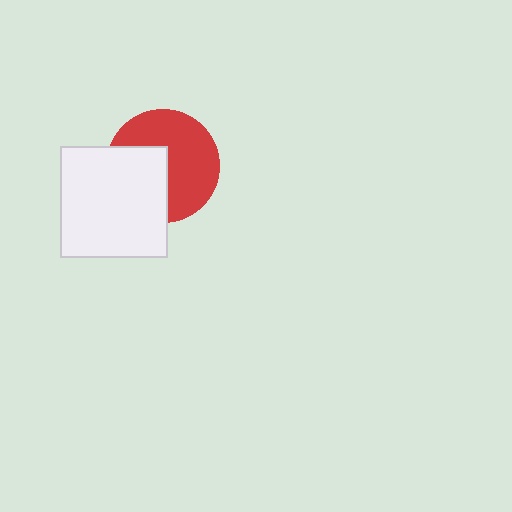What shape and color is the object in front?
The object in front is a white rectangle.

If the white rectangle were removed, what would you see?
You would see the complete red circle.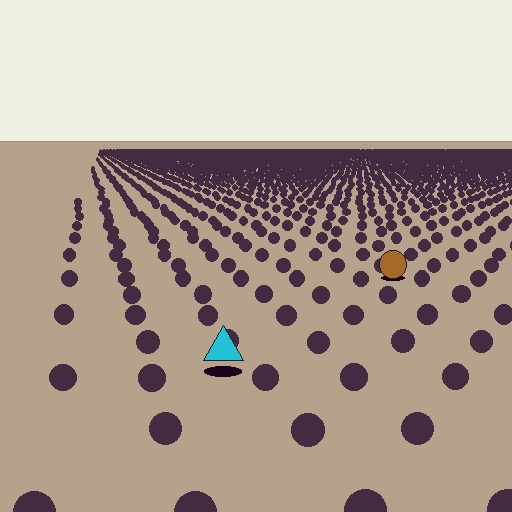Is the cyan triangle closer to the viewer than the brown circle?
Yes. The cyan triangle is closer — you can tell from the texture gradient: the ground texture is coarser near it.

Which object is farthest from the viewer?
The brown circle is farthest from the viewer. It appears smaller and the ground texture around it is denser.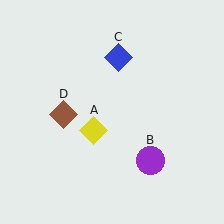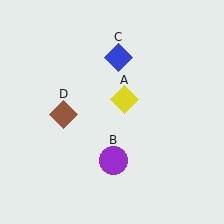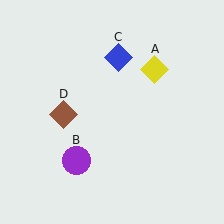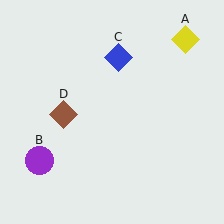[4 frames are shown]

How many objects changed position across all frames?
2 objects changed position: yellow diamond (object A), purple circle (object B).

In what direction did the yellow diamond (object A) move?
The yellow diamond (object A) moved up and to the right.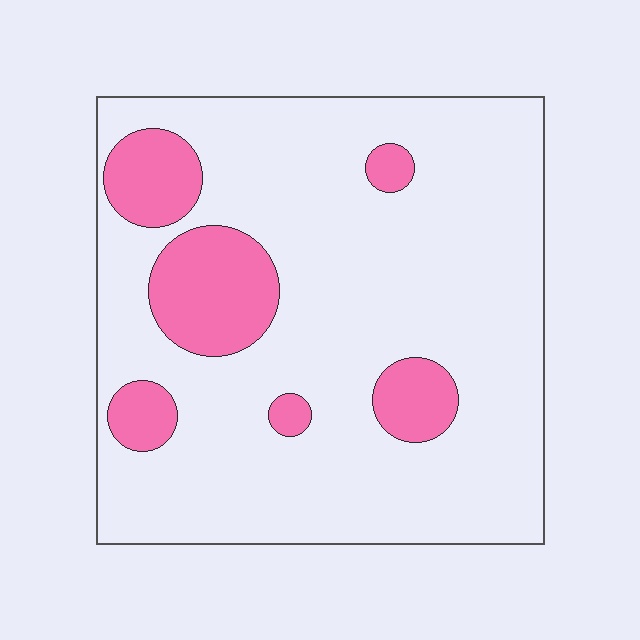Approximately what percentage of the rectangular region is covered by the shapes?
Approximately 15%.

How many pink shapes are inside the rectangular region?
6.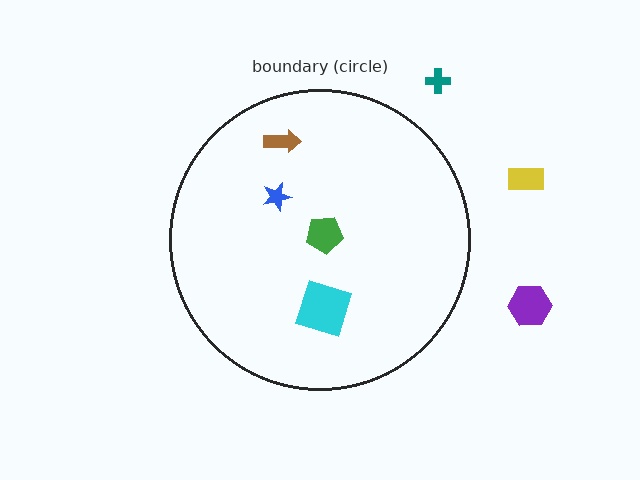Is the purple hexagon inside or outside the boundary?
Outside.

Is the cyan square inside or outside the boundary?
Inside.